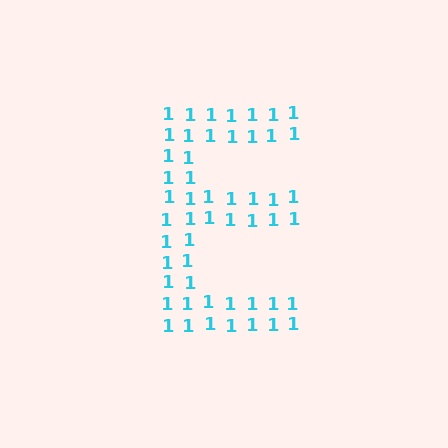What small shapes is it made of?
It is made of small digit 1's.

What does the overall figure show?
The overall figure shows the letter E.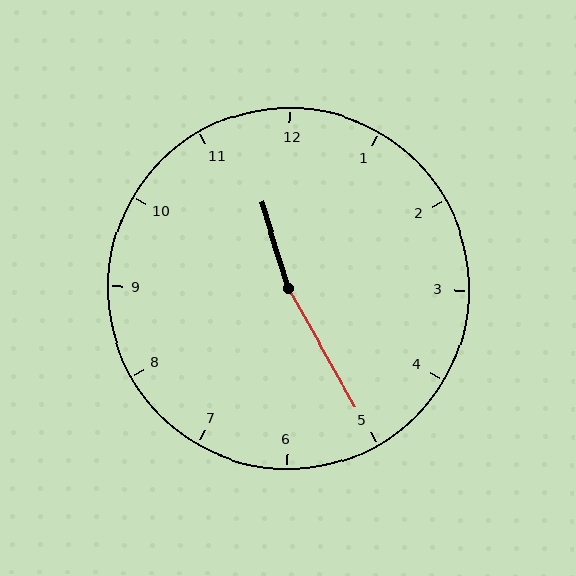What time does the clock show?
11:25.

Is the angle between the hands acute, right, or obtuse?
It is obtuse.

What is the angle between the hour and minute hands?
Approximately 168 degrees.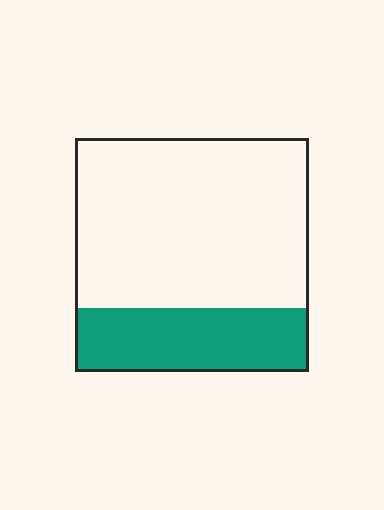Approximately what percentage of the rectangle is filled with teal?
Approximately 25%.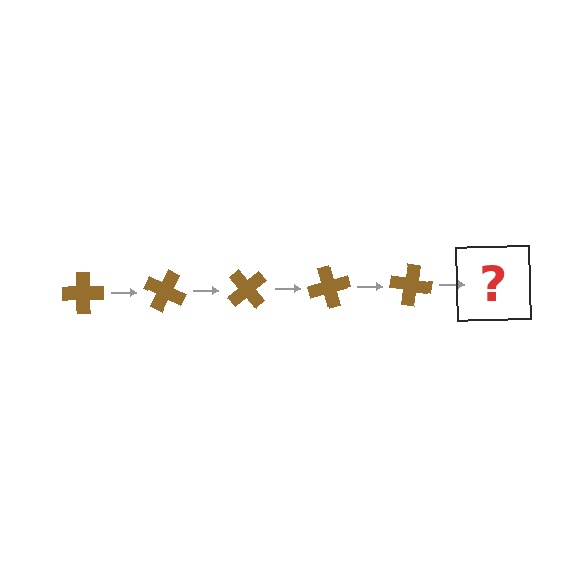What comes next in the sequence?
The next element should be a brown cross rotated 125 degrees.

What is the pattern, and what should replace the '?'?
The pattern is that the cross rotates 25 degrees each step. The '?' should be a brown cross rotated 125 degrees.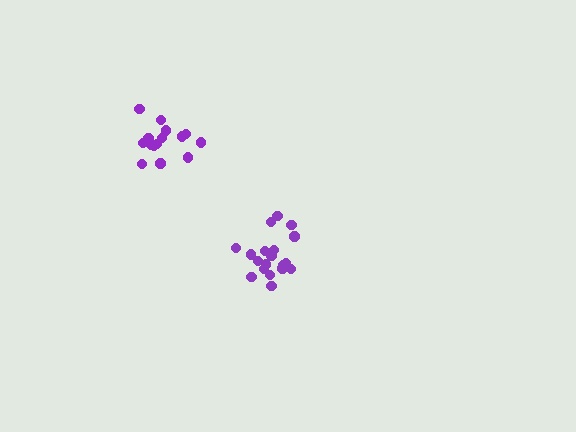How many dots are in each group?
Group 1: 15 dots, Group 2: 19 dots (34 total).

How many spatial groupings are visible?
There are 2 spatial groupings.